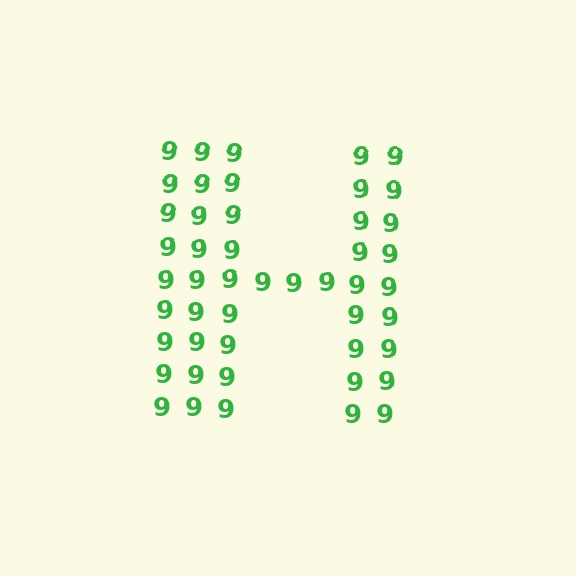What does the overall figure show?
The overall figure shows the letter H.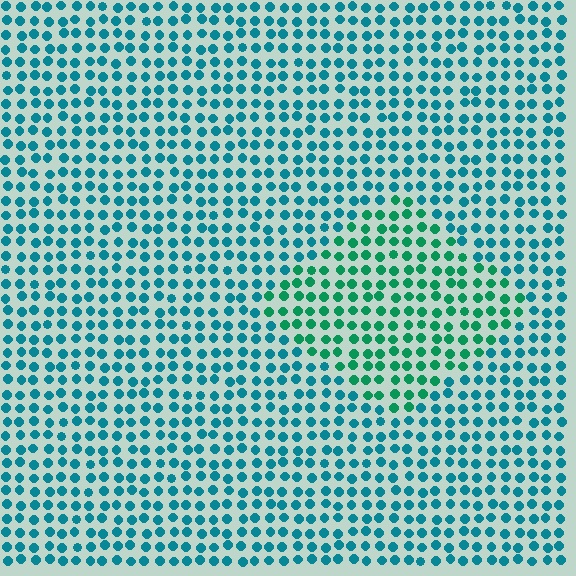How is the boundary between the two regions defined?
The boundary is defined purely by a slight shift in hue (about 33 degrees). Spacing, size, and orientation are identical on both sides.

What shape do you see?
I see a diamond.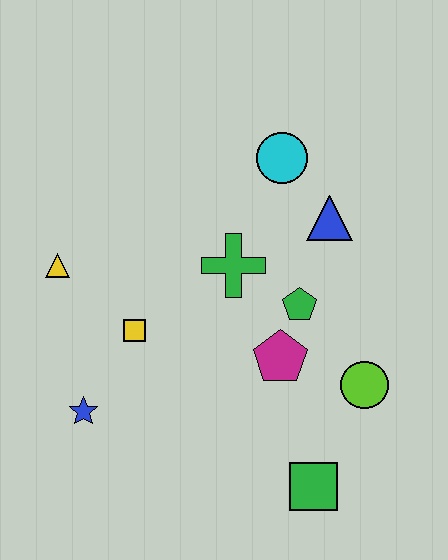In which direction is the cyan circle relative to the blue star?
The cyan circle is above the blue star.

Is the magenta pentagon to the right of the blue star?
Yes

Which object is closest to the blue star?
The yellow square is closest to the blue star.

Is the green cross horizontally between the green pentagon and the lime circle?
No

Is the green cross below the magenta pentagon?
No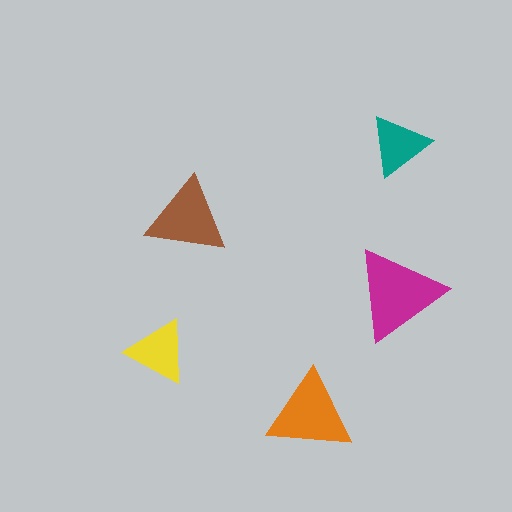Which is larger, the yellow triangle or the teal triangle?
The yellow one.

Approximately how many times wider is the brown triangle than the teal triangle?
About 1.5 times wider.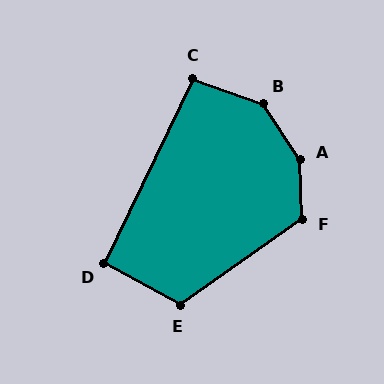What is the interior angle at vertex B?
Approximately 143 degrees (obtuse).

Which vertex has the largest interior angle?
A, at approximately 148 degrees.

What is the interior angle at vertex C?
Approximately 96 degrees (obtuse).